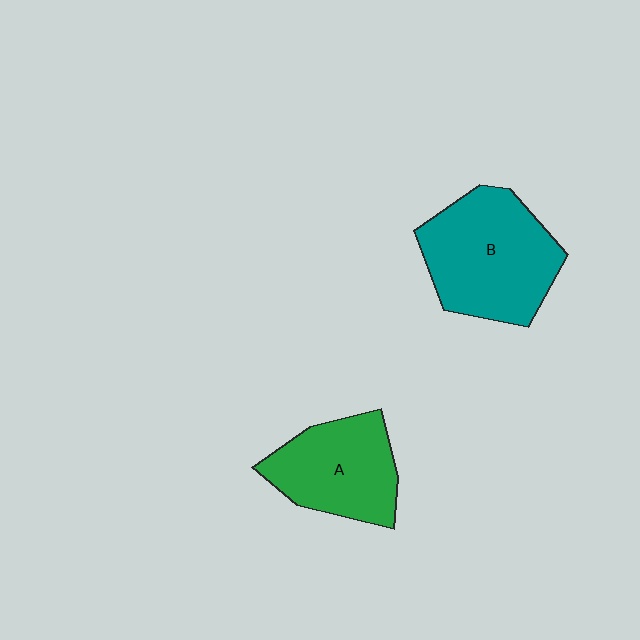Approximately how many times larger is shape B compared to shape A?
Approximately 1.3 times.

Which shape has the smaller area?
Shape A (green).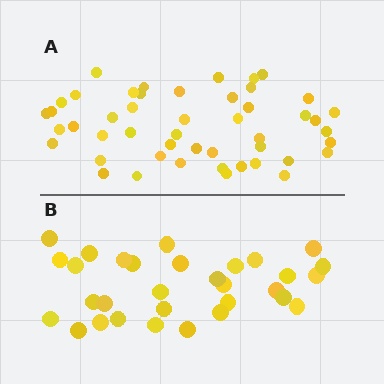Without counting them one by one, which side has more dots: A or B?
Region A (the top region) has more dots.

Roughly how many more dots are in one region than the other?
Region A has approximately 15 more dots than region B.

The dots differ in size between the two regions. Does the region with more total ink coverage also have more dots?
No. Region B has more total ink coverage because its dots are larger, but region A actually contains more individual dots. Total area can be misleading — the number of items is what matters here.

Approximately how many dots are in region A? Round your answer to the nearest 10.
About 50 dots. (The exact count is 48, which rounds to 50.)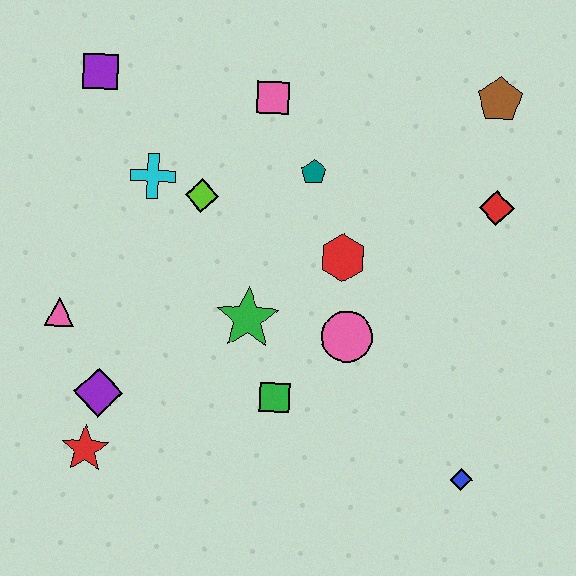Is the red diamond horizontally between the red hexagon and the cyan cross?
No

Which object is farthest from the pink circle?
The purple square is farthest from the pink circle.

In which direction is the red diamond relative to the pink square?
The red diamond is to the right of the pink square.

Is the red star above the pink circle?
No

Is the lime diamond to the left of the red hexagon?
Yes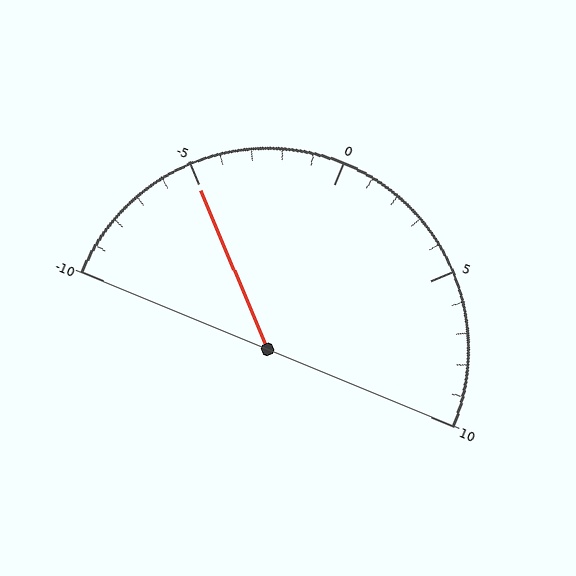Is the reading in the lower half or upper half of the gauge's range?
The reading is in the lower half of the range (-10 to 10).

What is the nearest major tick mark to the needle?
The nearest major tick mark is -5.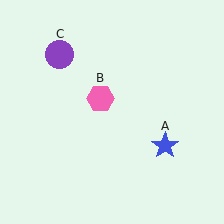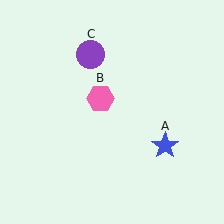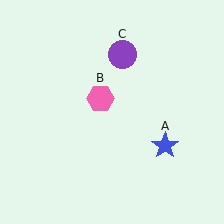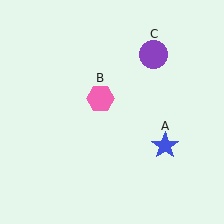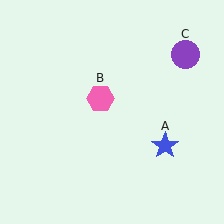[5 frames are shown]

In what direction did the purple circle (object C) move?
The purple circle (object C) moved right.